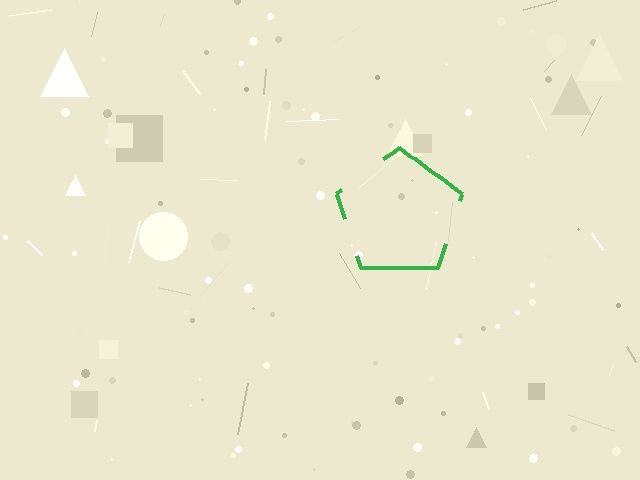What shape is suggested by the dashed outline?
The dashed outline suggests a pentagon.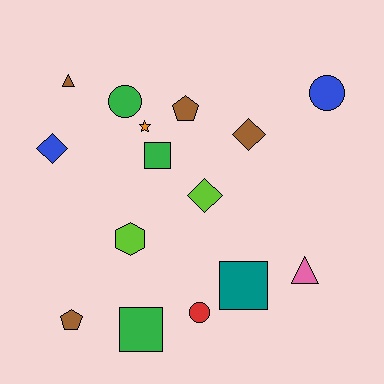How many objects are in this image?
There are 15 objects.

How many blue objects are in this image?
There are 2 blue objects.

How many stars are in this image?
There is 1 star.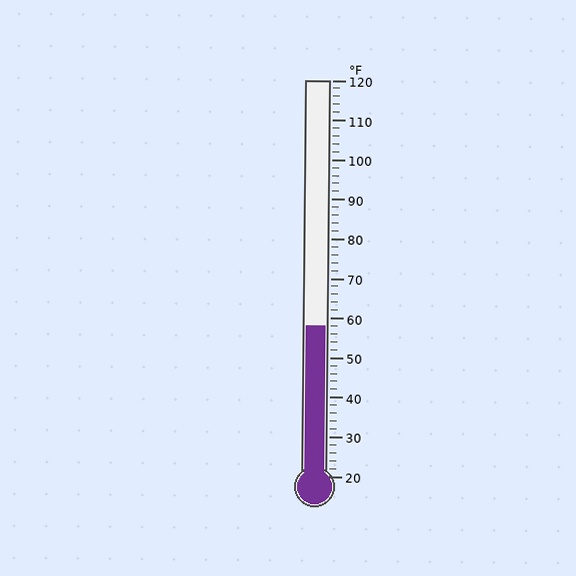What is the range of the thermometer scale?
The thermometer scale ranges from 20°F to 120°F.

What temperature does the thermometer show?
The thermometer shows approximately 58°F.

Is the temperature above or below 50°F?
The temperature is above 50°F.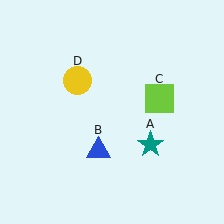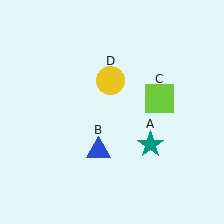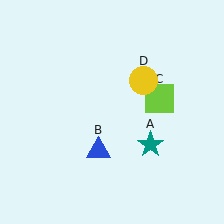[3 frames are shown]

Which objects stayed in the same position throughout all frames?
Teal star (object A) and blue triangle (object B) and lime square (object C) remained stationary.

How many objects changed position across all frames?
1 object changed position: yellow circle (object D).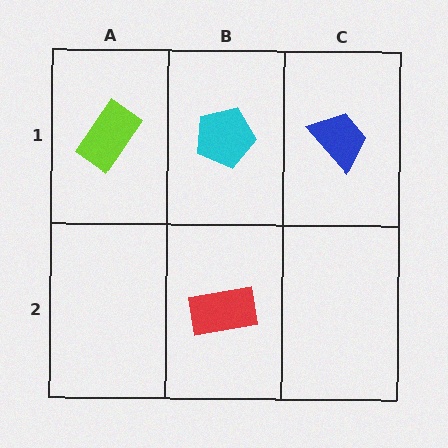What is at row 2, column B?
A red rectangle.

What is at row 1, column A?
A lime rectangle.